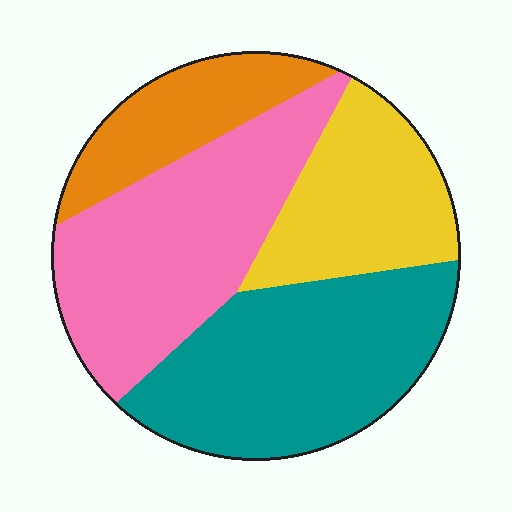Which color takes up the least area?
Orange, at roughly 15%.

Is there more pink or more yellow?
Pink.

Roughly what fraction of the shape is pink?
Pink covers around 30% of the shape.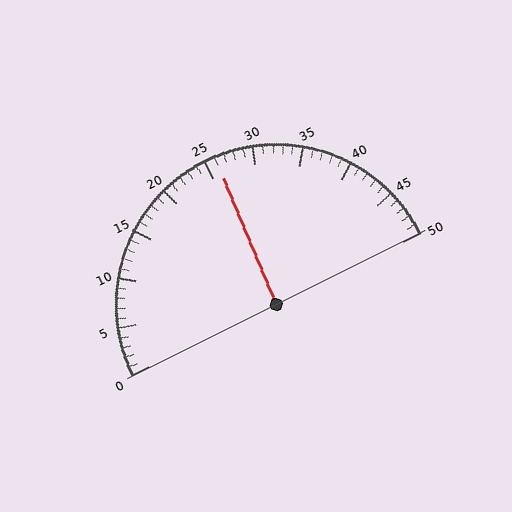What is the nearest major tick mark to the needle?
The nearest major tick mark is 25.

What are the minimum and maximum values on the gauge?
The gauge ranges from 0 to 50.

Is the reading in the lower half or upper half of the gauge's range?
The reading is in the upper half of the range (0 to 50).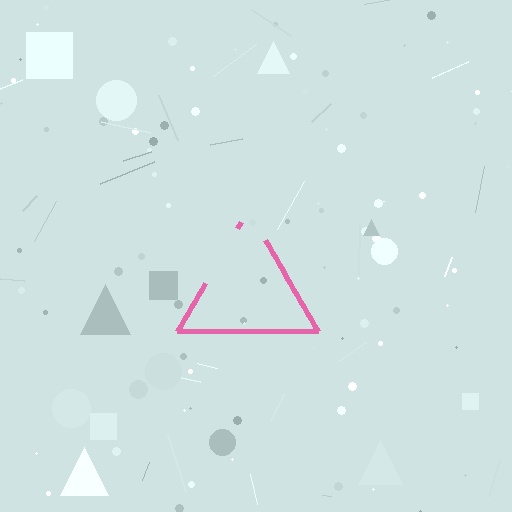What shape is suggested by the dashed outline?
The dashed outline suggests a triangle.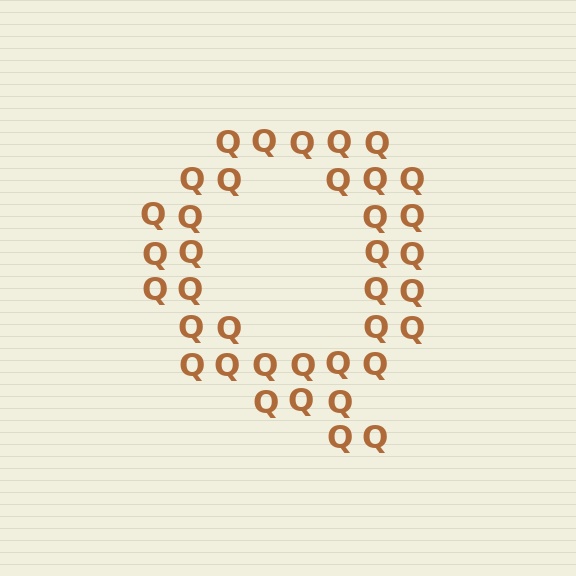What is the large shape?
The large shape is the letter Q.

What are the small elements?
The small elements are letter Q's.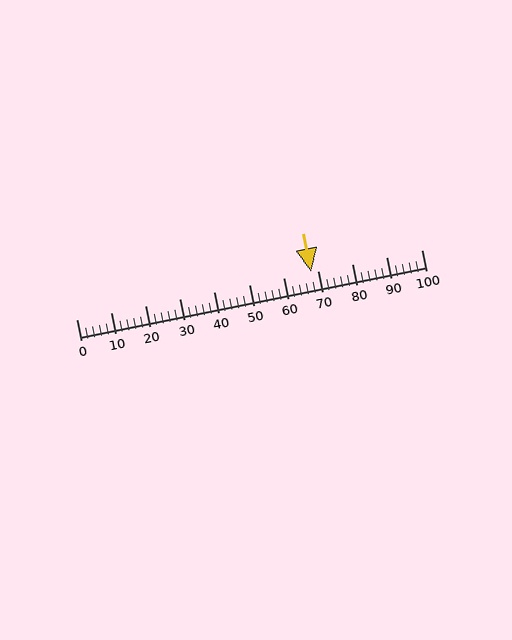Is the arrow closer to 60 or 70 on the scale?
The arrow is closer to 70.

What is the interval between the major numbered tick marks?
The major tick marks are spaced 10 units apart.